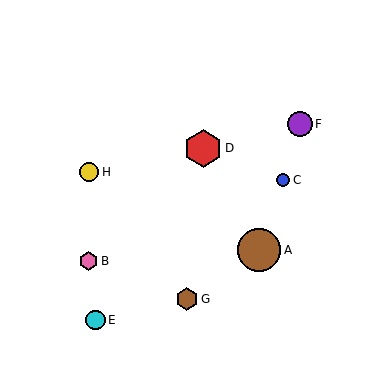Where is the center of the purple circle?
The center of the purple circle is at (300, 124).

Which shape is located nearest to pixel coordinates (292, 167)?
The blue circle (labeled C) at (283, 180) is nearest to that location.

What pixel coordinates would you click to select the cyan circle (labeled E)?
Click at (96, 320) to select the cyan circle E.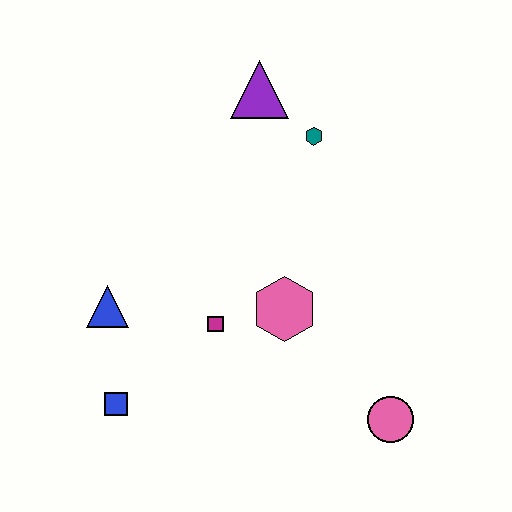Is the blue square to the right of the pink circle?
No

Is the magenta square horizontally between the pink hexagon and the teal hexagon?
No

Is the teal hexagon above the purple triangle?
No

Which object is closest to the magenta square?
The pink hexagon is closest to the magenta square.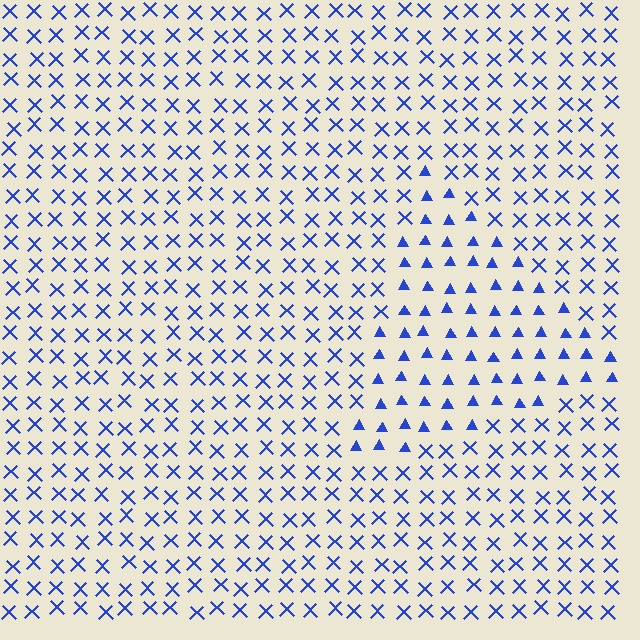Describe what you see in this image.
The image is filled with small blue elements arranged in a uniform grid. A triangle-shaped region contains triangles, while the surrounding area contains X marks. The boundary is defined purely by the change in element shape.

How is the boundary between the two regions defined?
The boundary is defined by a change in element shape: triangles inside vs. X marks outside. All elements share the same color and spacing.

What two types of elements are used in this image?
The image uses triangles inside the triangle region and X marks outside it.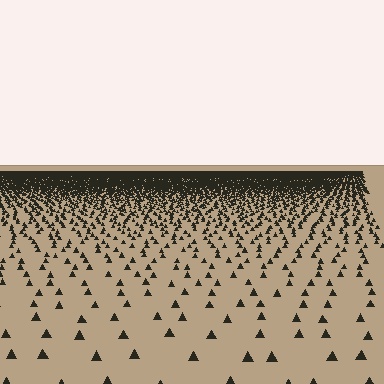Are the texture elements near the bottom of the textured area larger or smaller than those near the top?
Larger. Near the bottom, elements are closer to the viewer and appear at a bigger on-screen size.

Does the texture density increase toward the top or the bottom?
Density increases toward the top.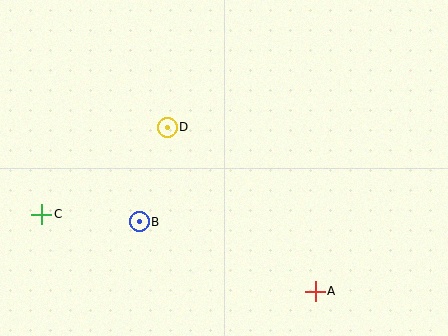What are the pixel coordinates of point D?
Point D is at (167, 127).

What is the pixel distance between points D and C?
The distance between D and C is 153 pixels.